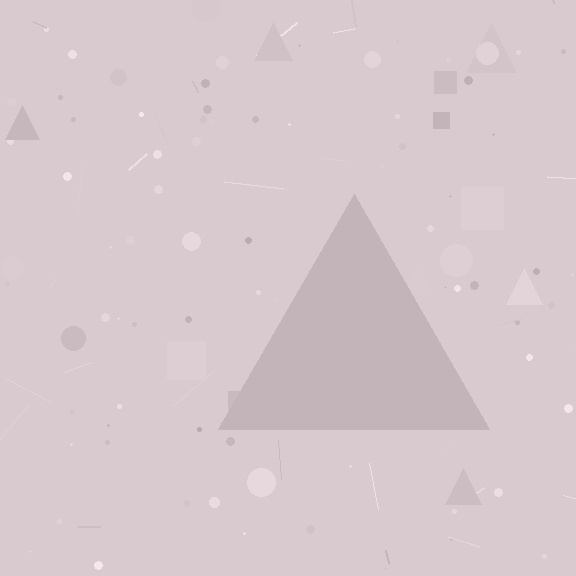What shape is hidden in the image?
A triangle is hidden in the image.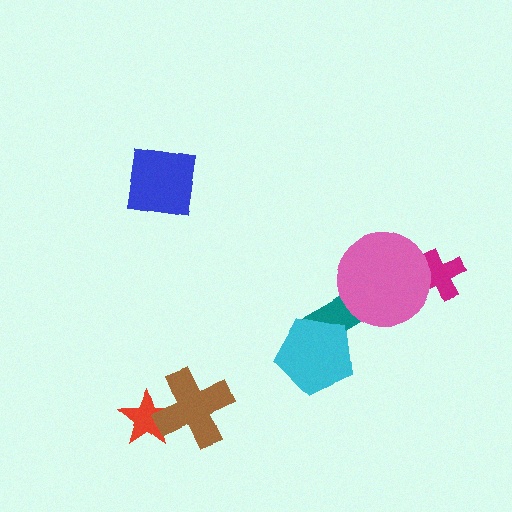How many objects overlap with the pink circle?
2 objects overlap with the pink circle.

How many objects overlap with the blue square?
0 objects overlap with the blue square.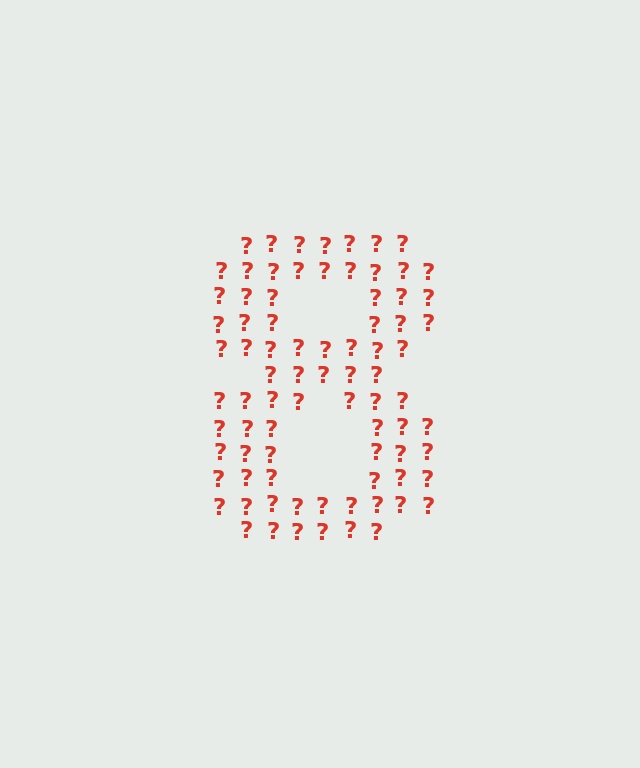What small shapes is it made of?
It is made of small question marks.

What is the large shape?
The large shape is the digit 8.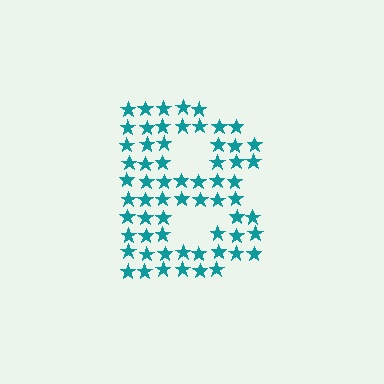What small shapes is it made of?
It is made of small stars.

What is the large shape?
The large shape is the letter B.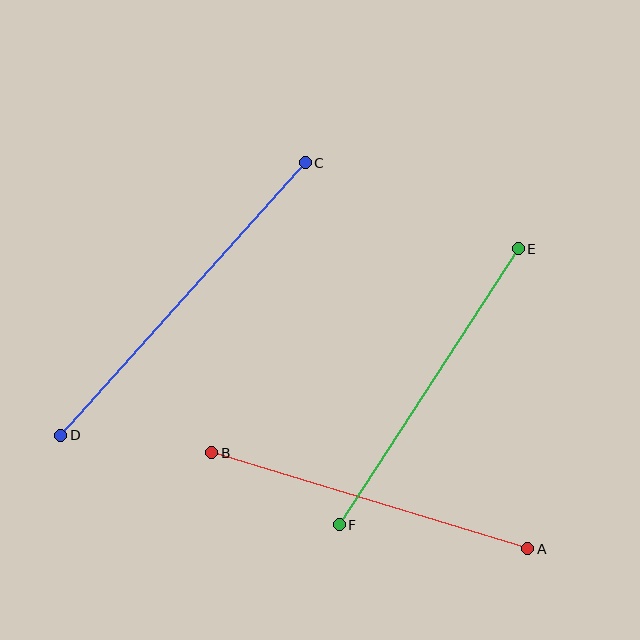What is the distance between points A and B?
The distance is approximately 330 pixels.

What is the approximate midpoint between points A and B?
The midpoint is at approximately (370, 501) pixels.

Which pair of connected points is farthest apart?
Points C and D are farthest apart.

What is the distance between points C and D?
The distance is approximately 366 pixels.